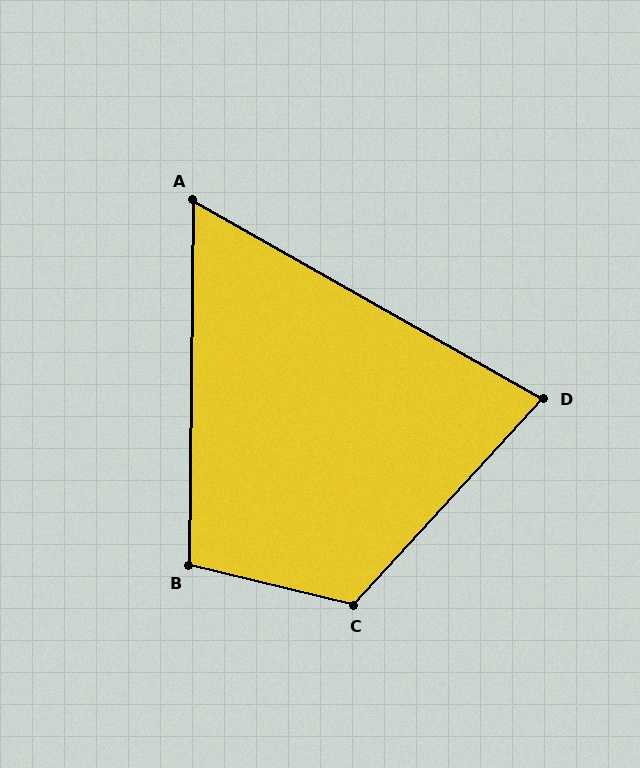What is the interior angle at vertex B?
Approximately 103 degrees (obtuse).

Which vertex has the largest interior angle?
C, at approximately 119 degrees.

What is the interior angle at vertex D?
Approximately 77 degrees (acute).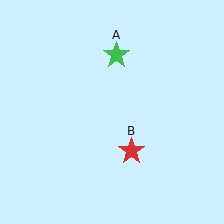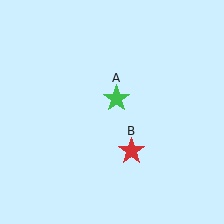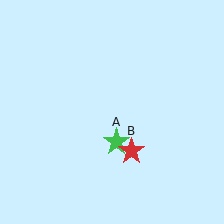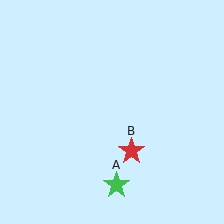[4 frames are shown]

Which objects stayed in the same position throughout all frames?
Red star (object B) remained stationary.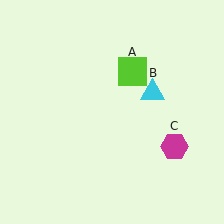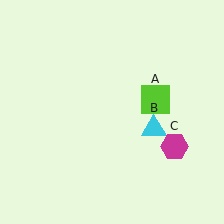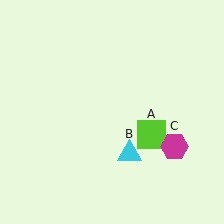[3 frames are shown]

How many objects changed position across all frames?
2 objects changed position: lime square (object A), cyan triangle (object B).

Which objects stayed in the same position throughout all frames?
Magenta hexagon (object C) remained stationary.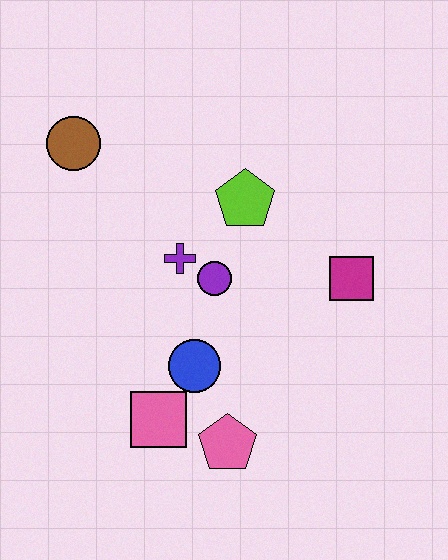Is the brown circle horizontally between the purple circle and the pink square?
No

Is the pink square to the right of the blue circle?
No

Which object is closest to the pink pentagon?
The pink square is closest to the pink pentagon.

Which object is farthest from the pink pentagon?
The brown circle is farthest from the pink pentagon.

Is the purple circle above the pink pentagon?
Yes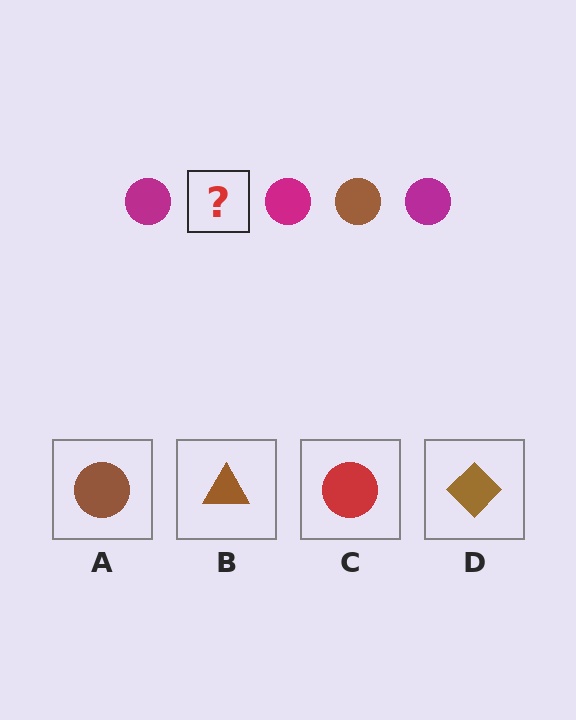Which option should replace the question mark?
Option A.